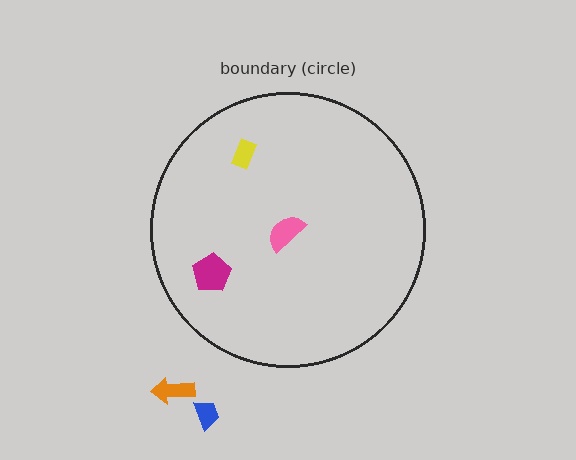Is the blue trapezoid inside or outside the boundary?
Outside.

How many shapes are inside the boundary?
3 inside, 2 outside.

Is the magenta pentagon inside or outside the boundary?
Inside.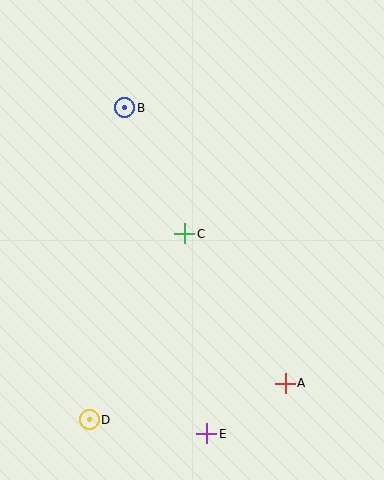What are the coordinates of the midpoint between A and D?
The midpoint between A and D is at (187, 402).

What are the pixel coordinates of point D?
Point D is at (89, 420).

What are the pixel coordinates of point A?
Point A is at (285, 383).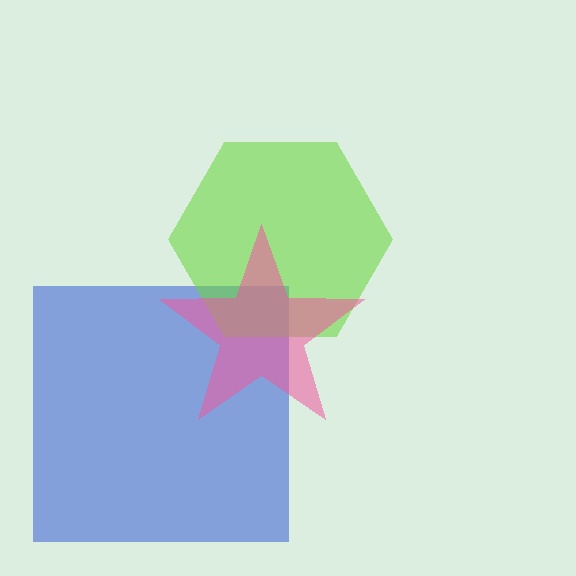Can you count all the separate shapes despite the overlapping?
Yes, there are 3 separate shapes.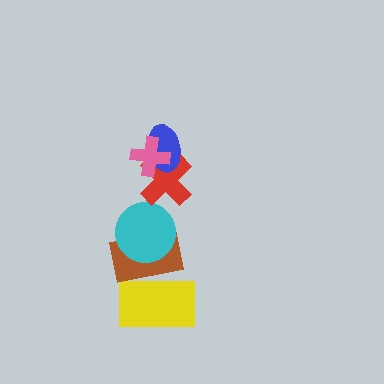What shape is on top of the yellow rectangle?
The brown rectangle is on top of the yellow rectangle.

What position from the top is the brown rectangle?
The brown rectangle is 5th from the top.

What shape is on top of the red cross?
The blue ellipse is on top of the red cross.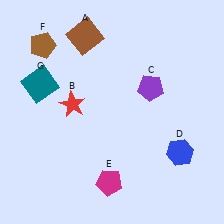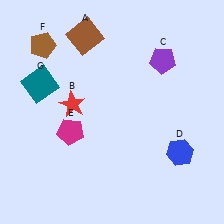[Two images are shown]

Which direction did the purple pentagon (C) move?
The purple pentagon (C) moved up.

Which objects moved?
The objects that moved are: the purple pentagon (C), the magenta pentagon (E).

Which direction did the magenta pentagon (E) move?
The magenta pentagon (E) moved up.